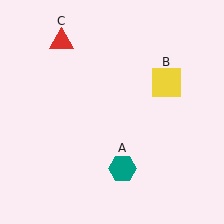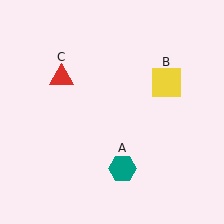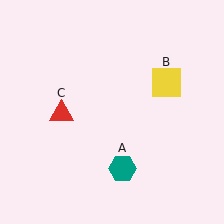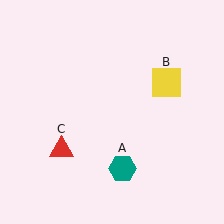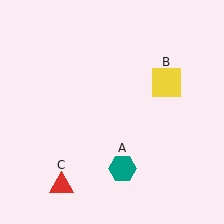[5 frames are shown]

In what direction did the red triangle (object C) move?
The red triangle (object C) moved down.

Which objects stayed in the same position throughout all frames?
Teal hexagon (object A) and yellow square (object B) remained stationary.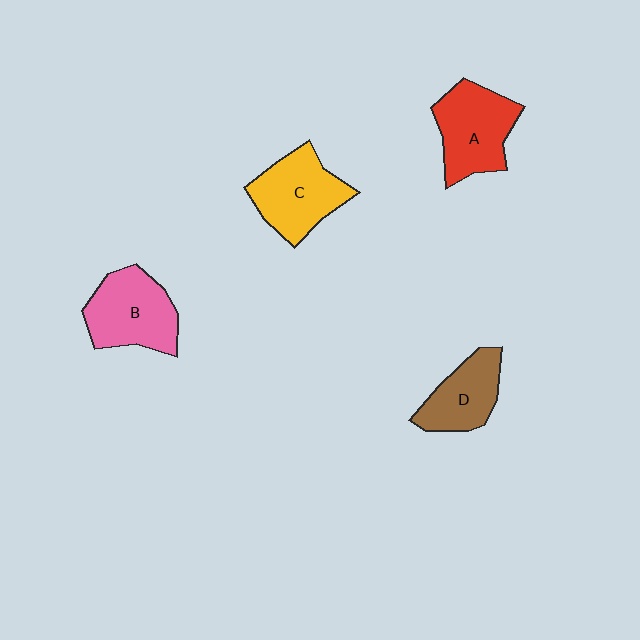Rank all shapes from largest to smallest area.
From largest to smallest: B (pink), A (red), C (yellow), D (brown).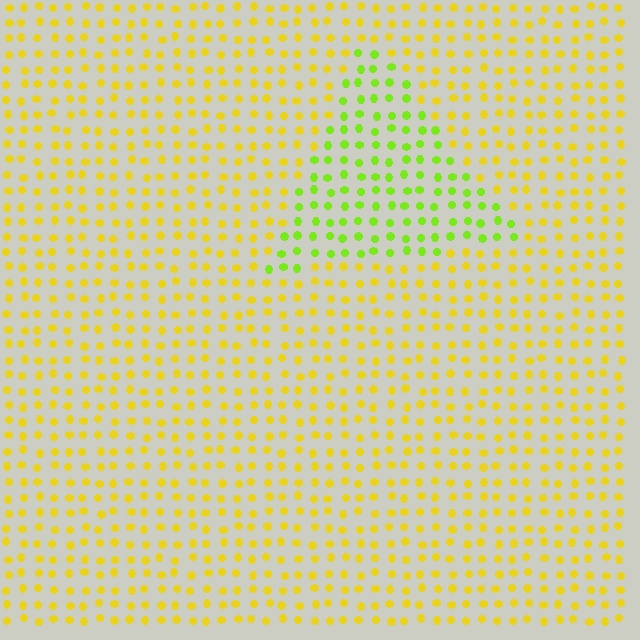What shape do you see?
I see a triangle.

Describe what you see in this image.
The image is filled with small yellow elements in a uniform arrangement. A triangle-shaped region is visible where the elements are tinted to a slightly different hue, forming a subtle color boundary.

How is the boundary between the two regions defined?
The boundary is defined purely by a slight shift in hue (about 40 degrees). Spacing, size, and orientation are identical on both sides.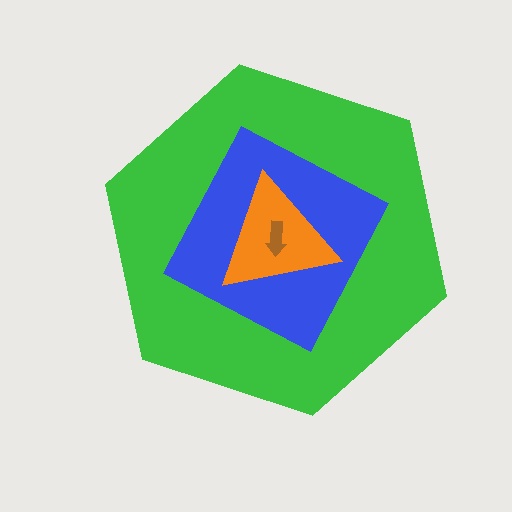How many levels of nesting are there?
4.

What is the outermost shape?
The green hexagon.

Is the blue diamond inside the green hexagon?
Yes.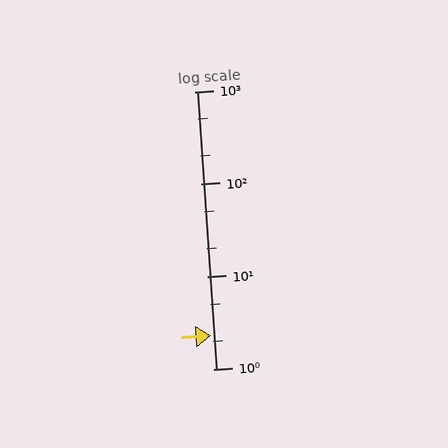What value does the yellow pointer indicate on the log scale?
The pointer indicates approximately 2.3.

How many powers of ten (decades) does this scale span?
The scale spans 3 decades, from 1 to 1000.